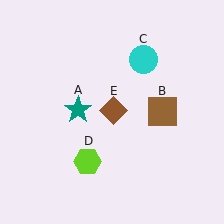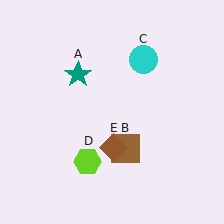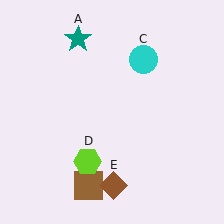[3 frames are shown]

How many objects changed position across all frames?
3 objects changed position: teal star (object A), brown square (object B), brown diamond (object E).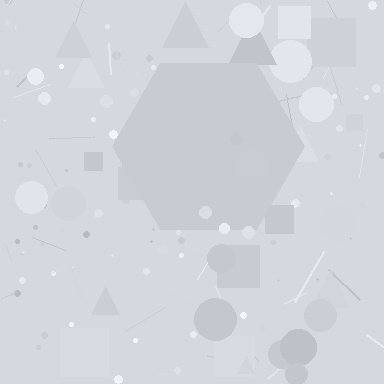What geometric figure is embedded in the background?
A hexagon is embedded in the background.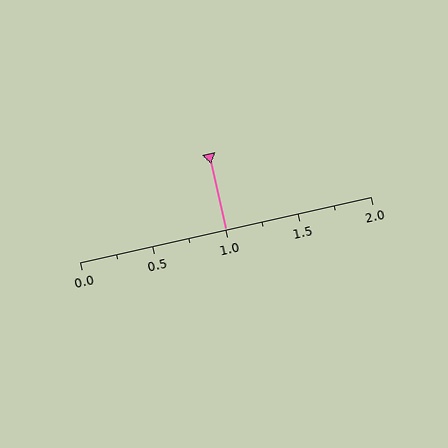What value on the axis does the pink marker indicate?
The marker indicates approximately 1.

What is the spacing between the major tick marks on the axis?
The major ticks are spaced 0.5 apart.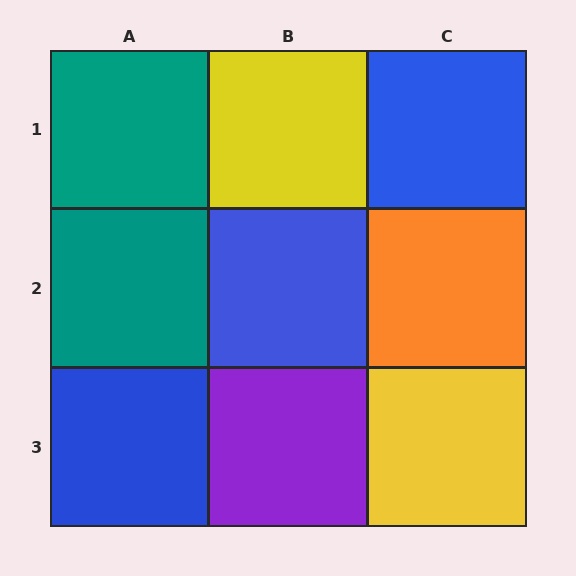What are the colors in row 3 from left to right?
Blue, purple, yellow.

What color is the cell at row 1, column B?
Yellow.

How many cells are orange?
1 cell is orange.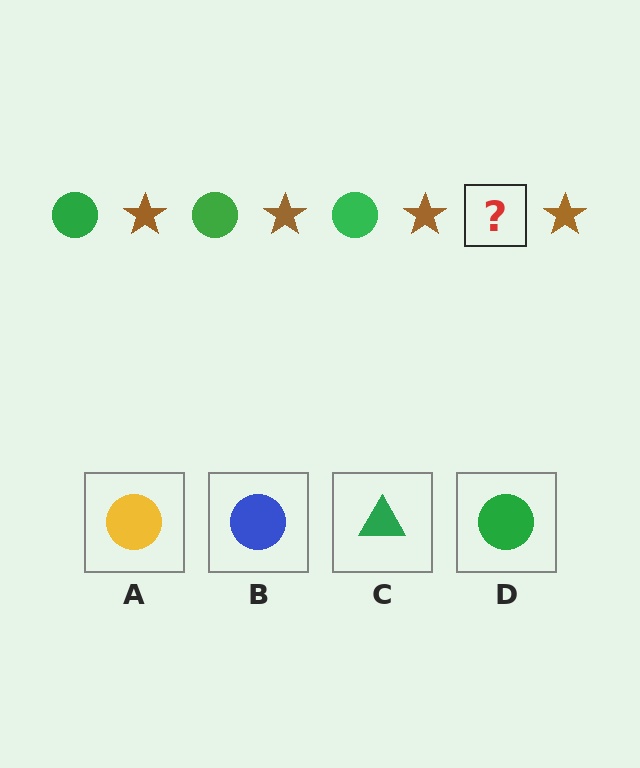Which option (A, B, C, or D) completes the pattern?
D.